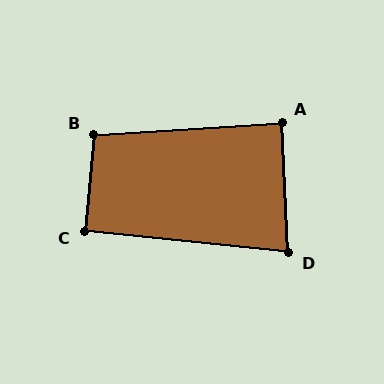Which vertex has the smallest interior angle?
D, at approximately 82 degrees.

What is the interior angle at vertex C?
Approximately 91 degrees (approximately right).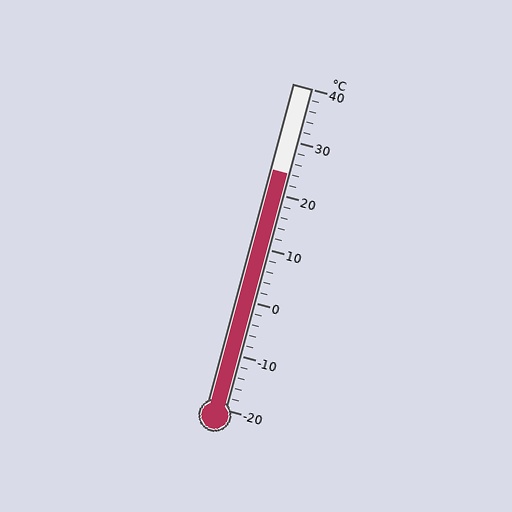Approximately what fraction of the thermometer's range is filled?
The thermometer is filled to approximately 75% of its range.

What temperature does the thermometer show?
The thermometer shows approximately 24°C.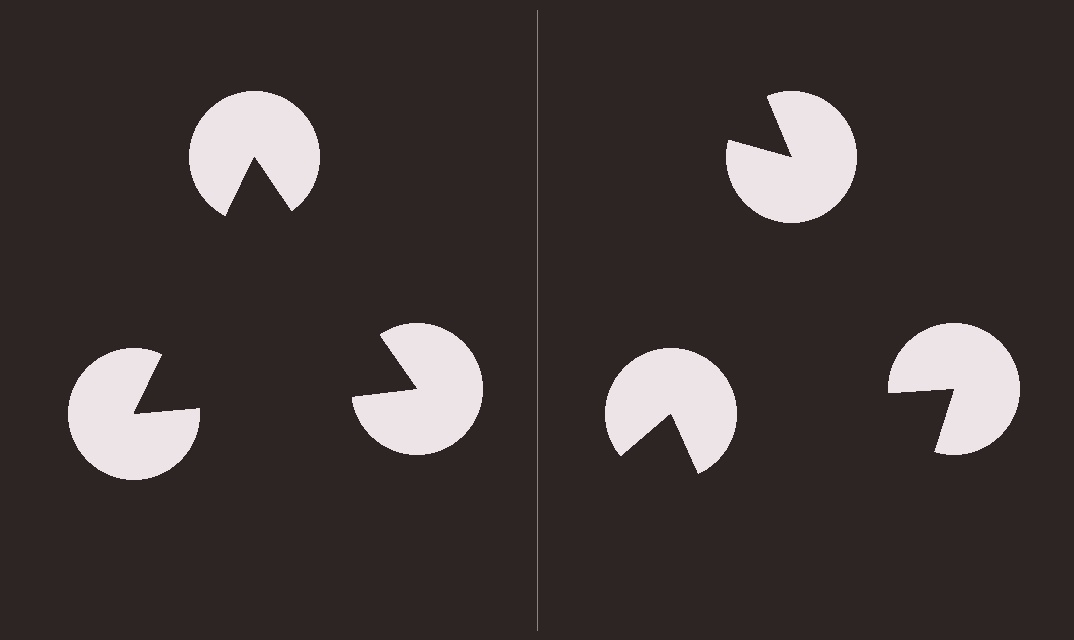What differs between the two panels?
The pac-man discs are positioned identically on both sides; only the wedge orientations differ. On the left they align to a triangle; on the right they are misaligned.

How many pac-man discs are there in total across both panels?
6 — 3 on each side.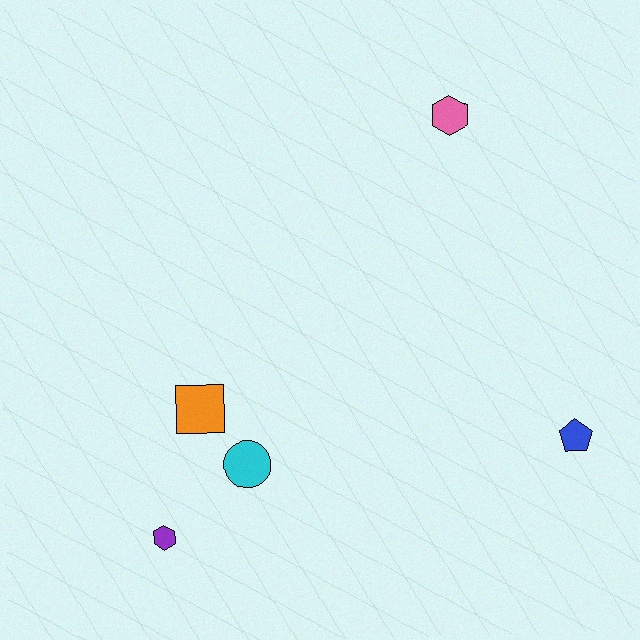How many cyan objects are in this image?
There is 1 cyan object.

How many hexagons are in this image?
There are 2 hexagons.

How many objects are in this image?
There are 5 objects.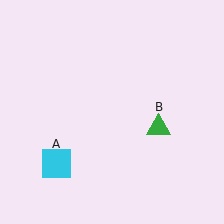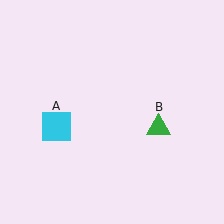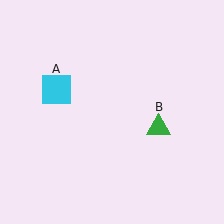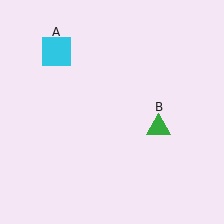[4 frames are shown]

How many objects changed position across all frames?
1 object changed position: cyan square (object A).